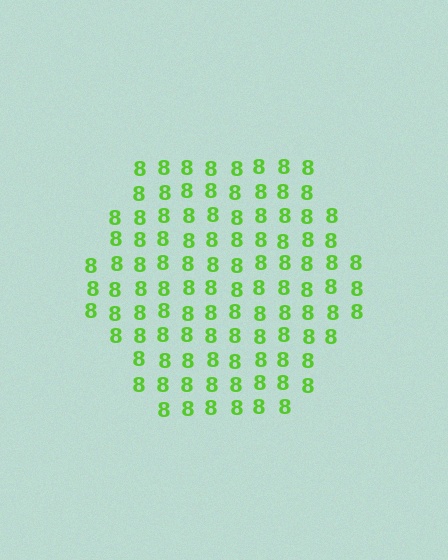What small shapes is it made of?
It is made of small digit 8's.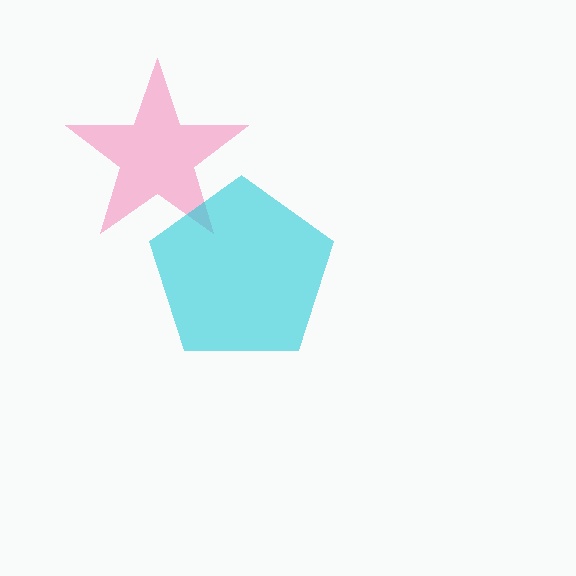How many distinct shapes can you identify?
There are 2 distinct shapes: a pink star, a cyan pentagon.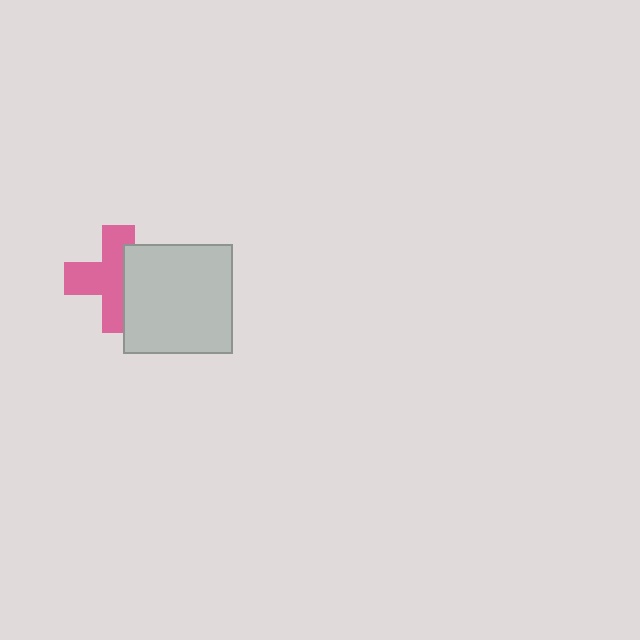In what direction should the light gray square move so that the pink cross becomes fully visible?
The light gray square should move right. That is the shortest direction to clear the overlap and leave the pink cross fully visible.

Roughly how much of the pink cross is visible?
About half of it is visible (roughly 62%).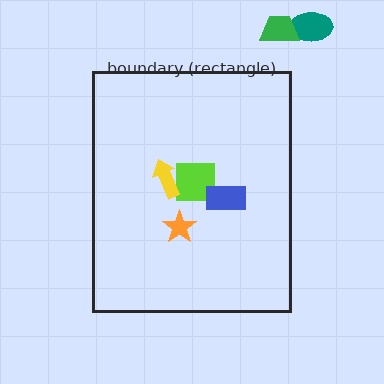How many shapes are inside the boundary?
4 inside, 2 outside.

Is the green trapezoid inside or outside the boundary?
Outside.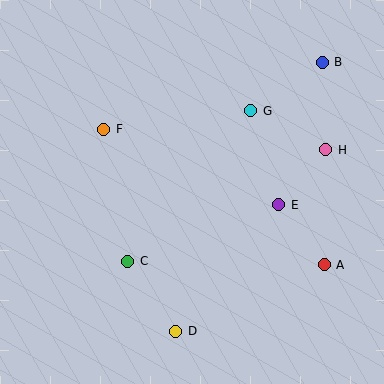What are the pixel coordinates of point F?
Point F is at (104, 129).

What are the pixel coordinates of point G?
Point G is at (251, 111).